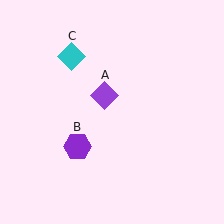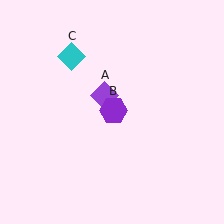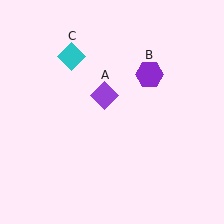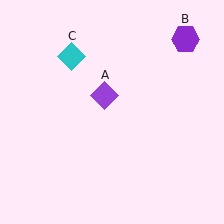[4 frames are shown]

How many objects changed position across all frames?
1 object changed position: purple hexagon (object B).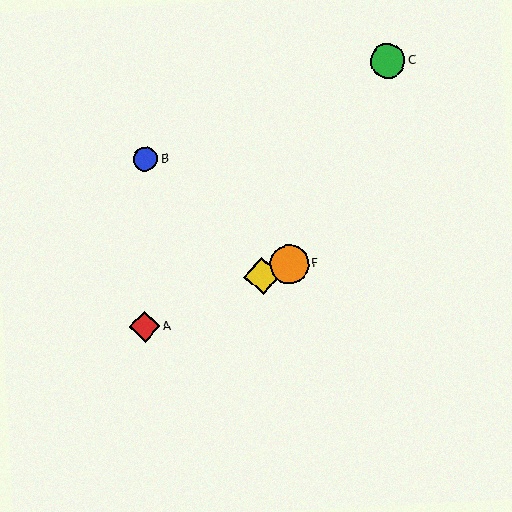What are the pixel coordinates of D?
Object D is at (263, 276).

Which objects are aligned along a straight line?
Objects A, D, E, F are aligned along a straight line.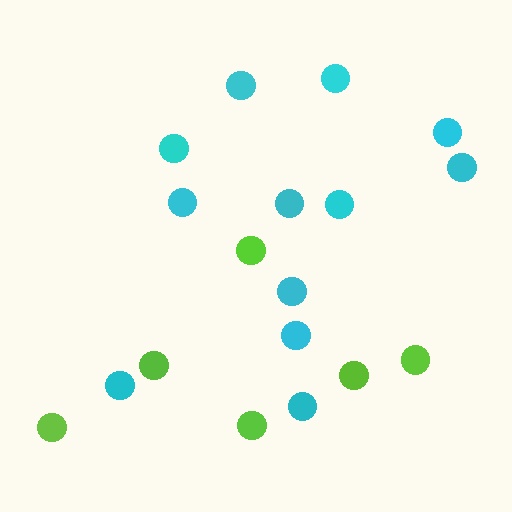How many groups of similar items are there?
There are 2 groups: one group of cyan circles (12) and one group of lime circles (6).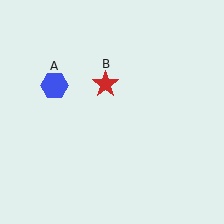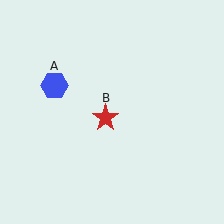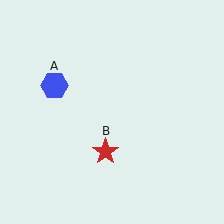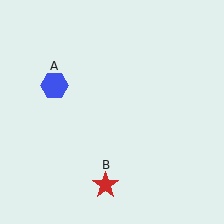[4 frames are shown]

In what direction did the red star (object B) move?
The red star (object B) moved down.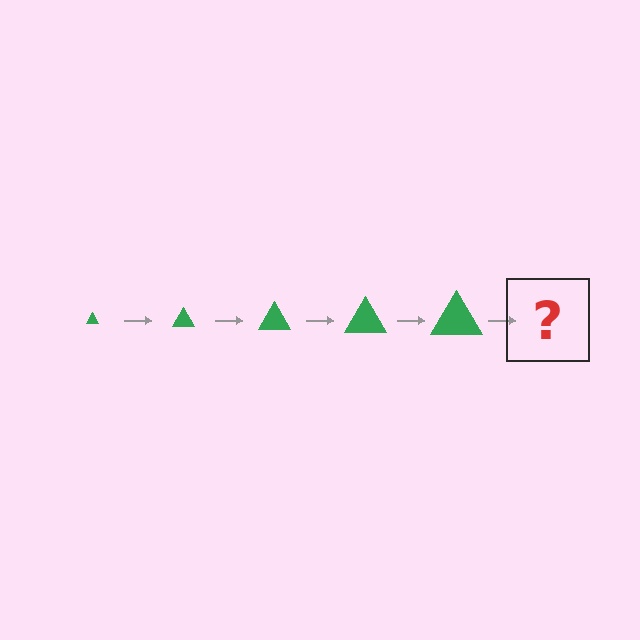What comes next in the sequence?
The next element should be a green triangle, larger than the previous one.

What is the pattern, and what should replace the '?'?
The pattern is that the triangle gets progressively larger each step. The '?' should be a green triangle, larger than the previous one.